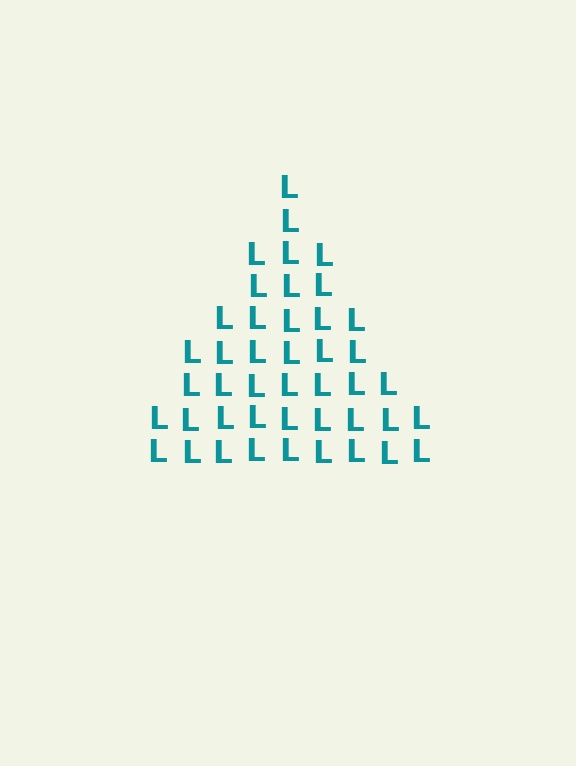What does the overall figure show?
The overall figure shows a triangle.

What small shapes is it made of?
It is made of small letter L's.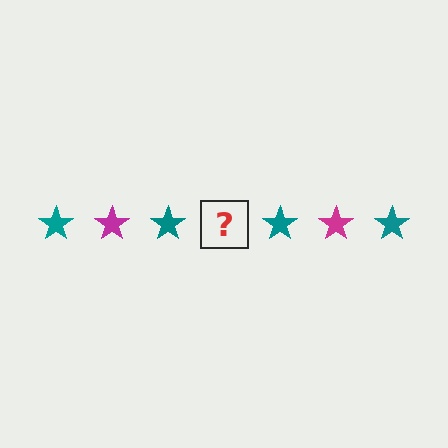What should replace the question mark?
The question mark should be replaced with a magenta star.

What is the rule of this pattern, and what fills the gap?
The rule is that the pattern cycles through teal, magenta stars. The gap should be filled with a magenta star.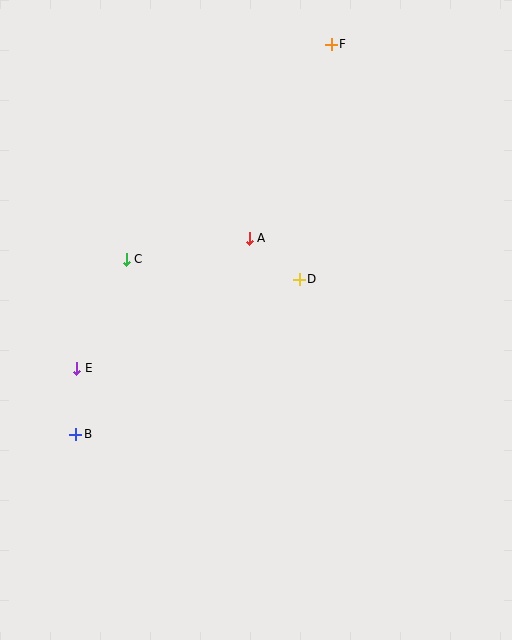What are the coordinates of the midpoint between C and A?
The midpoint between C and A is at (188, 249).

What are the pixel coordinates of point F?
Point F is at (331, 44).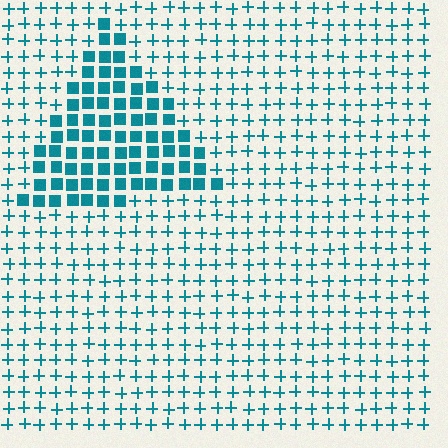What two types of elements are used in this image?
The image uses squares inside the triangle region and plus signs outside it.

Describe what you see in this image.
The image is filled with small teal elements arranged in a uniform grid. A triangle-shaped region contains squares, while the surrounding area contains plus signs. The boundary is defined purely by the change in element shape.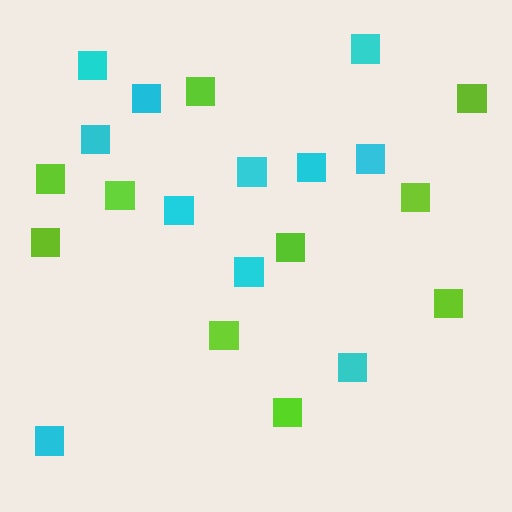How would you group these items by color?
There are 2 groups: one group of lime squares (10) and one group of cyan squares (11).